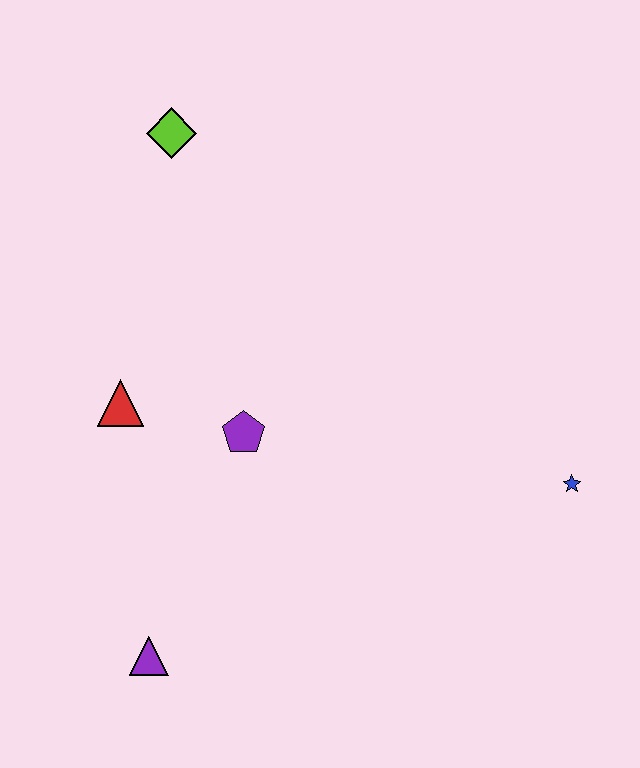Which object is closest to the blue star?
The purple pentagon is closest to the blue star.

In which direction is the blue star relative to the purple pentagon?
The blue star is to the right of the purple pentagon.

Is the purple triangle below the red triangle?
Yes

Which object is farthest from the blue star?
The lime diamond is farthest from the blue star.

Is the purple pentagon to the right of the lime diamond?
Yes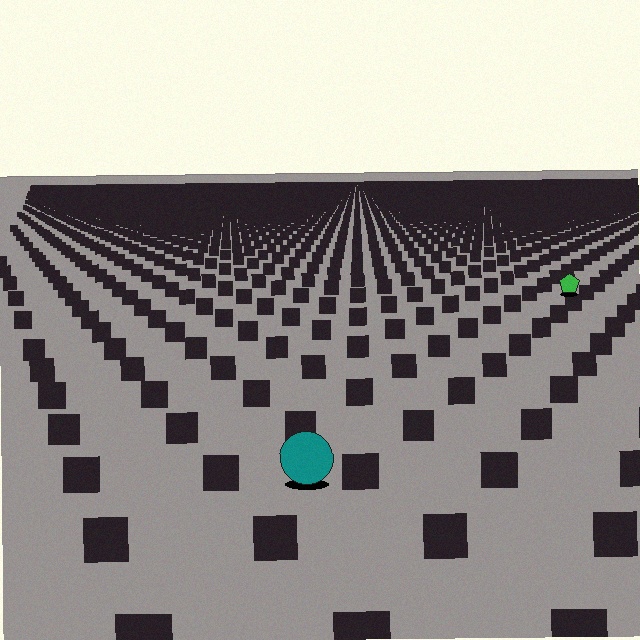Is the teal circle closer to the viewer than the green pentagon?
Yes. The teal circle is closer — you can tell from the texture gradient: the ground texture is coarser near it.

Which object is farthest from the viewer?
The green pentagon is farthest from the viewer. It appears smaller and the ground texture around it is denser.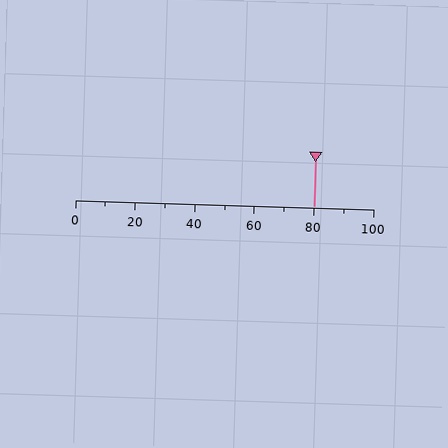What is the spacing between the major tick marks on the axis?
The major ticks are spaced 20 apart.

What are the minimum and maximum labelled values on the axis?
The axis runs from 0 to 100.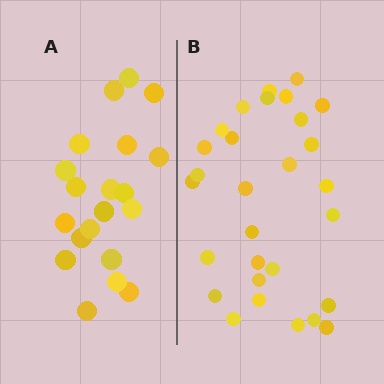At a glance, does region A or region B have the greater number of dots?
Region B (the right region) has more dots.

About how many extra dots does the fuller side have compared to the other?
Region B has roughly 8 or so more dots than region A.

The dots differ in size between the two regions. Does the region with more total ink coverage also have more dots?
No. Region A has more total ink coverage because its dots are larger, but region B actually contains more individual dots. Total area can be misleading — the number of items is what matters here.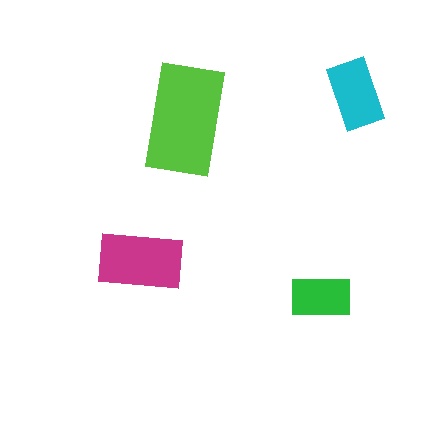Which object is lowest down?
The green rectangle is bottommost.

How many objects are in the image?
There are 4 objects in the image.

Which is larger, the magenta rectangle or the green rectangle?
The magenta one.